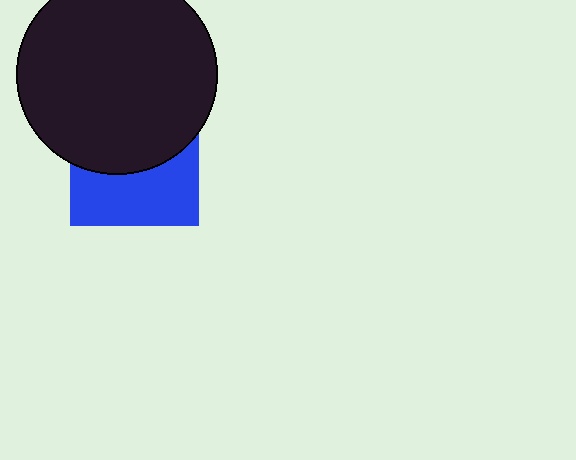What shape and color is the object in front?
The object in front is a black circle.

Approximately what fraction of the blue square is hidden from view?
Roughly 53% of the blue square is hidden behind the black circle.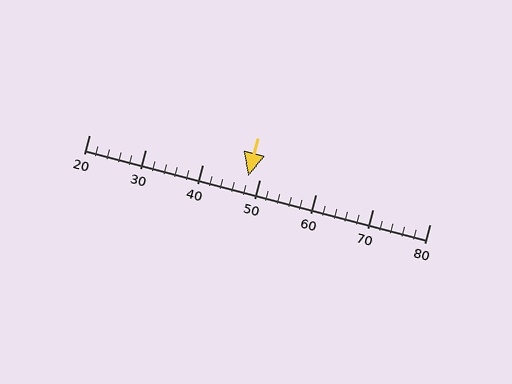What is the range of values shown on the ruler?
The ruler shows values from 20 to 80.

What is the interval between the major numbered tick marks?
The major tick marks are spaced 10 units apart.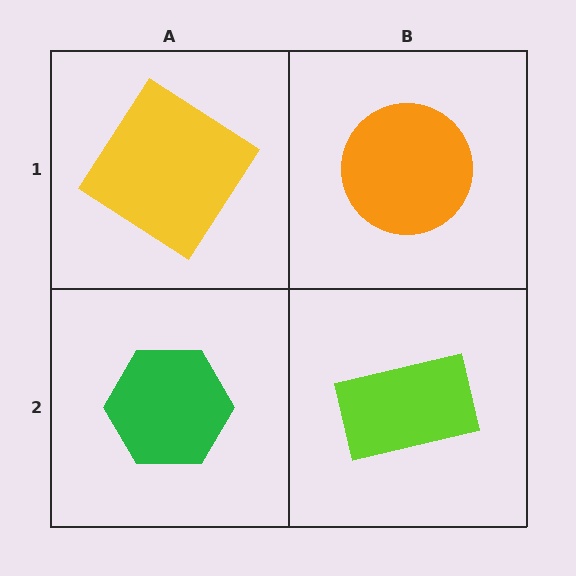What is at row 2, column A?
A green hexagon.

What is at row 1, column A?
A yellow diamond.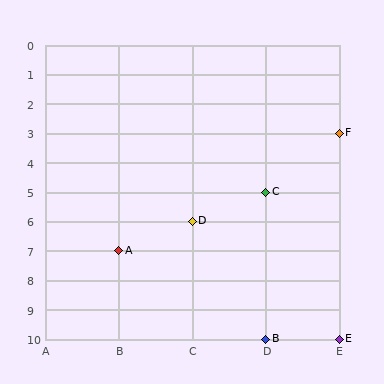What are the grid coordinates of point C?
Point C is at grid coordinates (D, 5).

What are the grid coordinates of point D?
Point D is at grid coordinates (C, 6).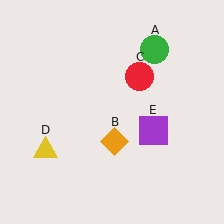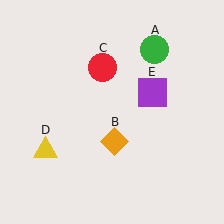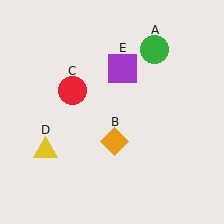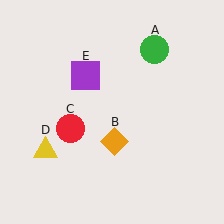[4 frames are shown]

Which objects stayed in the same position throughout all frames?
Green circle (object A) and orange diamond (object B) and yellow triangle (object D) remained stationary.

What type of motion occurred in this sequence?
The red circle (object C), purple square (object E) rotated counterclockwise around the center of the scene.